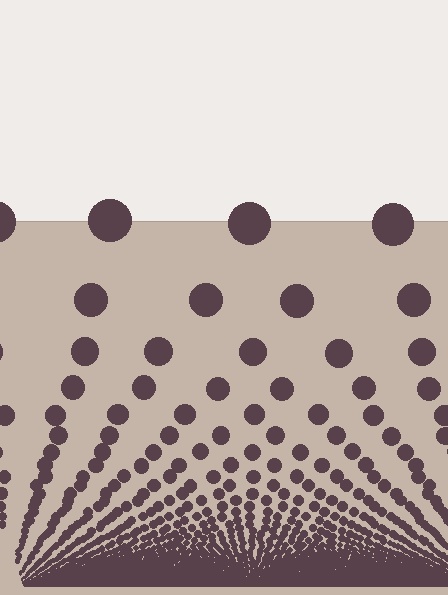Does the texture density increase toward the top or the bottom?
Density increases toward the bottom.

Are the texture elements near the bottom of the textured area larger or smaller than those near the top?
Smaller. The gradient is inverted — elements near the bottom are smaller and denser.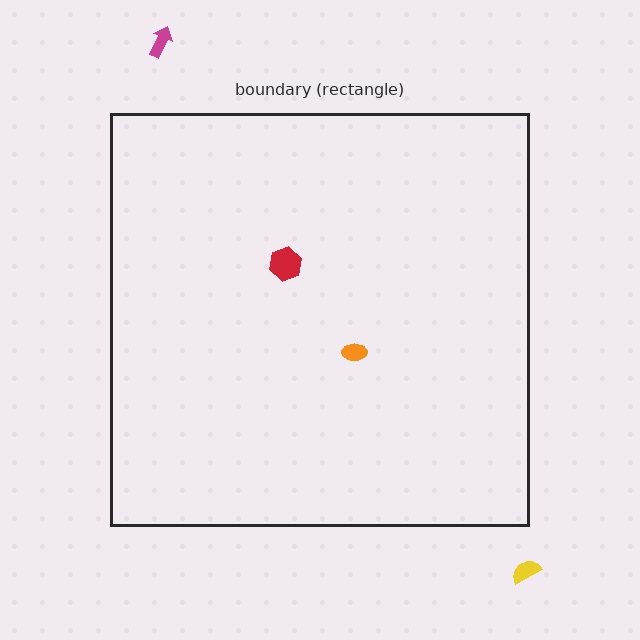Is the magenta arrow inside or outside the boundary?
Outside.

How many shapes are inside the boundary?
2 inside, 2 outside.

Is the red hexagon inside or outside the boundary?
Inside.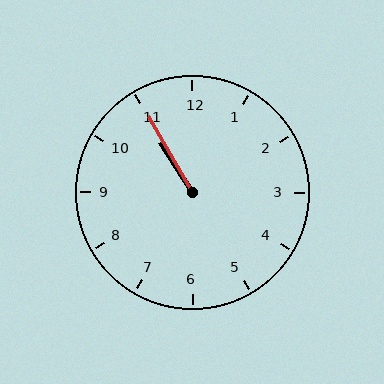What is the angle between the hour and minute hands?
Approximately 2 degrees.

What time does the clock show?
10:55.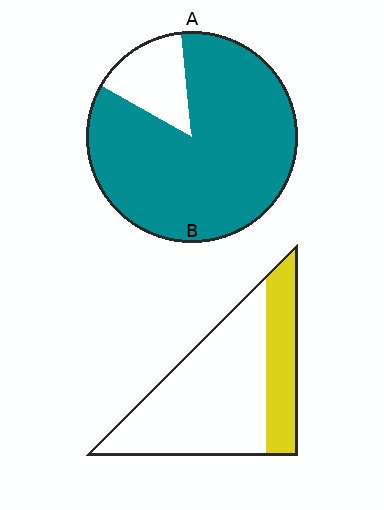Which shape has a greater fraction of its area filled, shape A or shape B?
Shape A.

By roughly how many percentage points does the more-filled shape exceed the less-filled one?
By roughly 55 percentage points (A over B).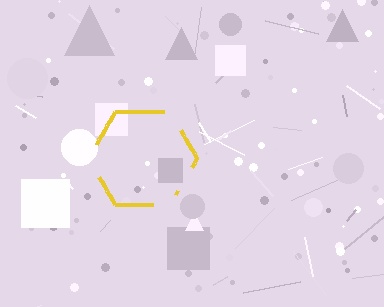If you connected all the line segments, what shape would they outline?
They would outline a hexagon.